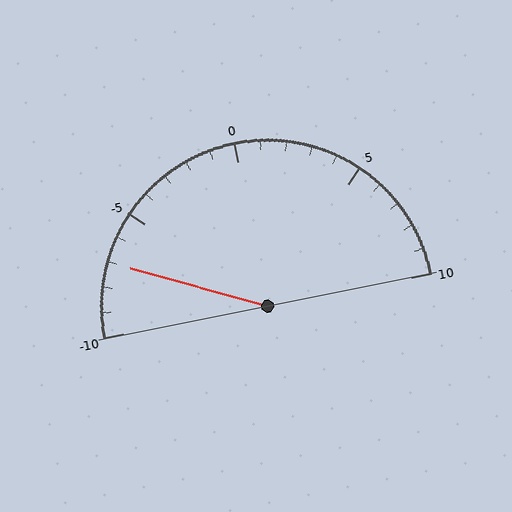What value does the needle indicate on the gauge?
The needle indicates approximately -7.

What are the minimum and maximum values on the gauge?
The gauge ranges from -10 to 10.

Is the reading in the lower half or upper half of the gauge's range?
The reading is in the lower half of the range (-10 to 10).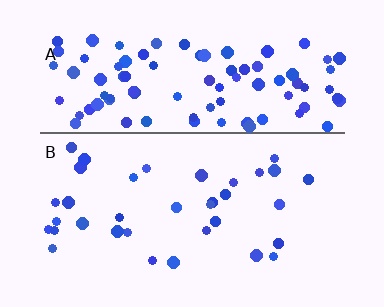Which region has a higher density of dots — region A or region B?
A (the top).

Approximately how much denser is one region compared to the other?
Approximately 2.9× — region A over region B.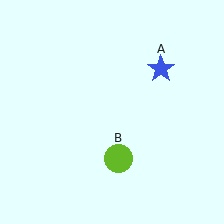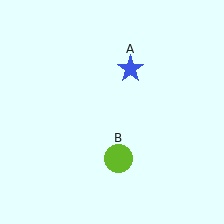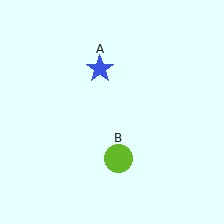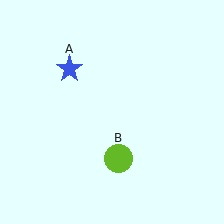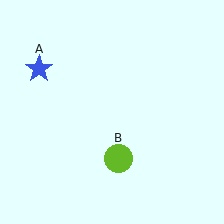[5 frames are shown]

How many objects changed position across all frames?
1 object changed position: blue star (object A).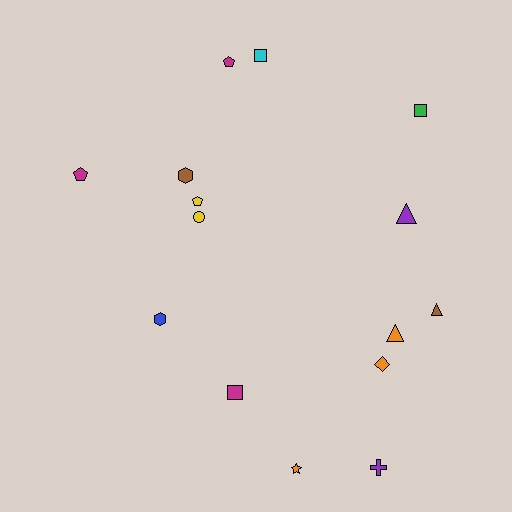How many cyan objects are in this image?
There is 1 cyan object.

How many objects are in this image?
There are 15 objects.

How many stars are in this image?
There is 1 star.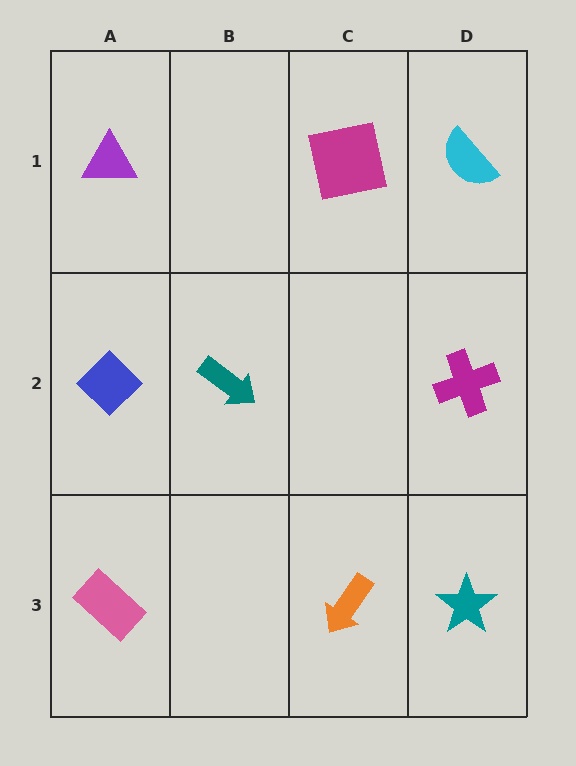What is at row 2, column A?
A blue diamond.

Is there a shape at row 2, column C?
No, that cell is empty.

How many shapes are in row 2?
3 shapes.